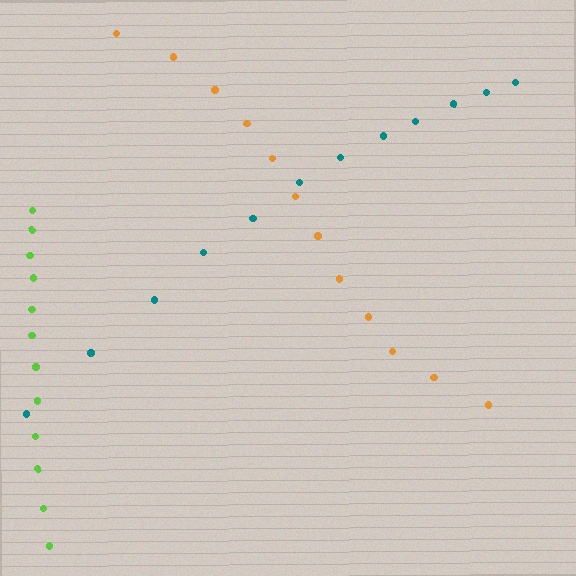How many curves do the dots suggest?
There are 3 distinct paths.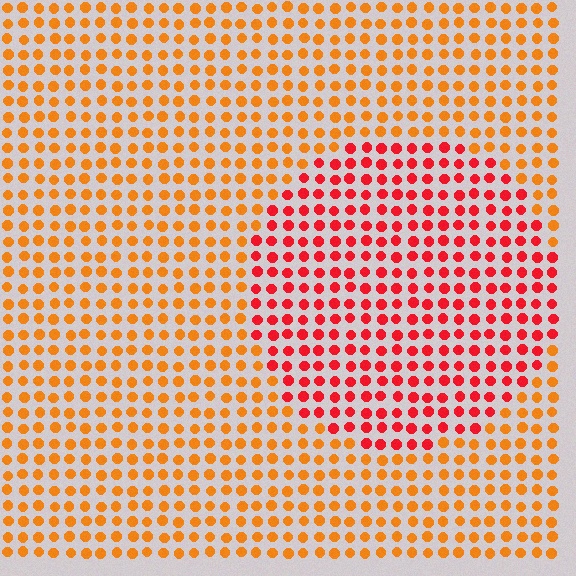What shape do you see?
I see a circle.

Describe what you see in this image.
The image is filled with small orange elements in a uniform arrangement. A circle-shaped region is visible where the elements are tinted to a slightly different hue, forming a subtle color boundary.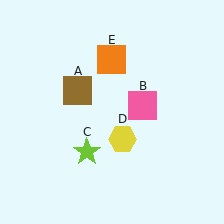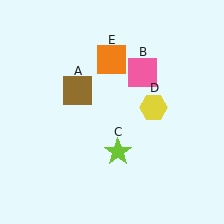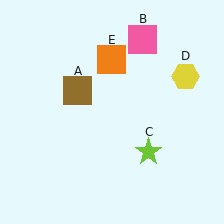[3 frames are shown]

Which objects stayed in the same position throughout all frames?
Brown square (object A) and orange square (object E) remained stationary.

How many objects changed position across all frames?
3 objects changed position: pink square (object B), lime star (object C), yellow hexagon (object D).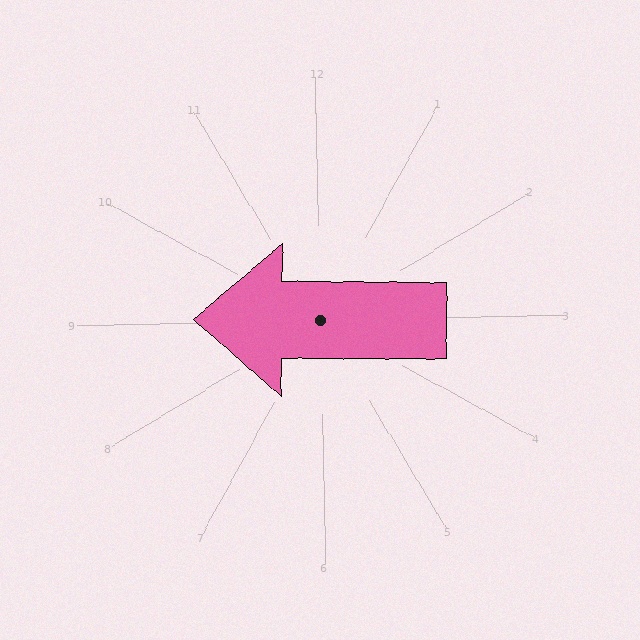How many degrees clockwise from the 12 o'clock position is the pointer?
Approximately 272 degrees.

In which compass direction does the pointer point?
West.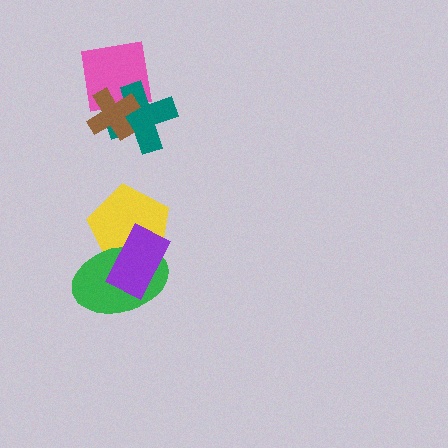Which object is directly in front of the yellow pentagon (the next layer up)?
The green ellipse is directly in front of the yellow pentagon.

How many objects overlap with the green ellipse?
2 objects overlap with the green ellipse.